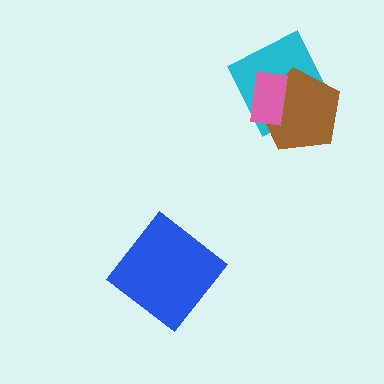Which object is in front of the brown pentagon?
The pink rectangle is in front of the brown pentagon.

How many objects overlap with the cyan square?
2 objects overlap with the cyan square.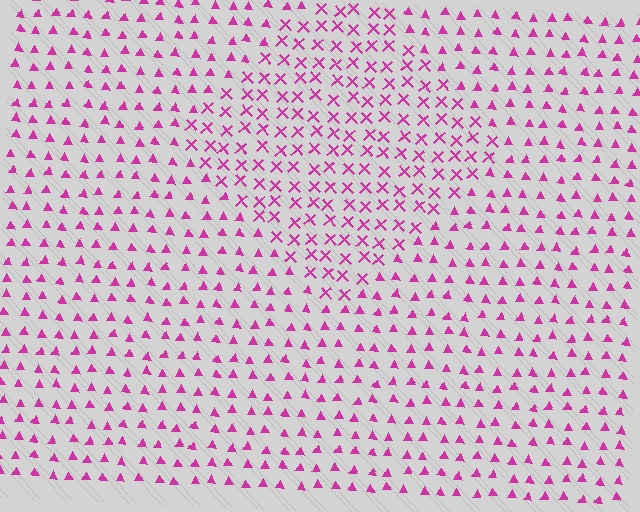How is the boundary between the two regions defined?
The boundary is defined by a change in element shape: X marks inside vs. triangles outside. All elements share the same color and spacing.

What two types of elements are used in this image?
The image uses X marks inside the diamond region and triangles outside it.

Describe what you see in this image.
The image is filled with small magenta elements arranged in a uniform grid. A diamond-shaped region contains X marks, while the surrounding area contains triangles. The boundary is defined purely by the change in element shape.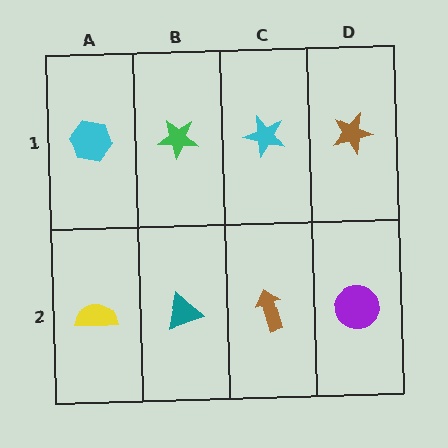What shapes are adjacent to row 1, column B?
A teal triangle (row 2, column B), a cyan hexagon (row 1, column A), a cyan star (row 1, column C).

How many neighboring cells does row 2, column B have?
3.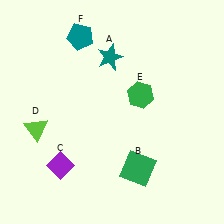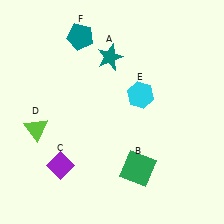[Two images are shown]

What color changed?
The hexagon (E) changed from green in Image 1 to cyan in Image 2.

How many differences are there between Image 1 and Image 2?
There is 1 difference between the two images.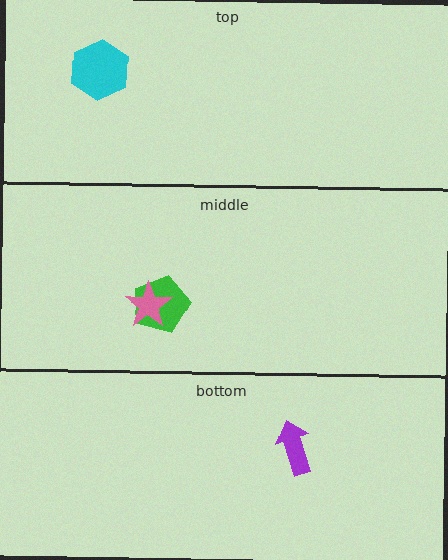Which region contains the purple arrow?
The bottom region.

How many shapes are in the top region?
1.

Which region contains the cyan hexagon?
The top region.